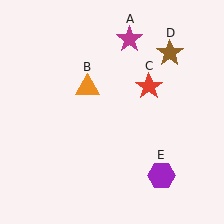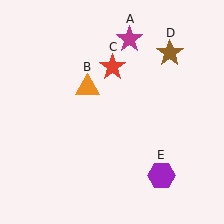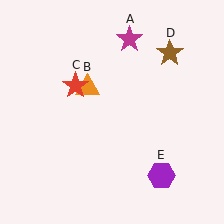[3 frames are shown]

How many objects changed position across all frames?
1 object changed position: red star (object C).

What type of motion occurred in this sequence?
The red star (object C) rotated counterclockwise around the center of the scene.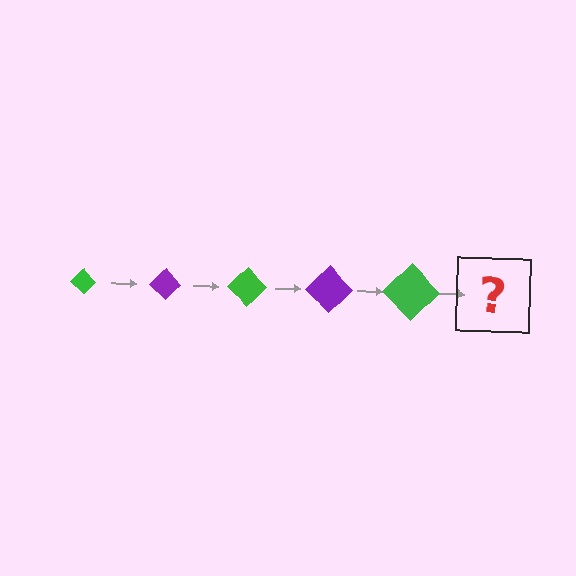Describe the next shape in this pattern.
It should be a purple diamond, larger than the previous one.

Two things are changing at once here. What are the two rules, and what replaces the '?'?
The two rules are that the diamond grows larger each step and the color cycles through green and purple. The '?' should be a purple diamond, larger than the previous one.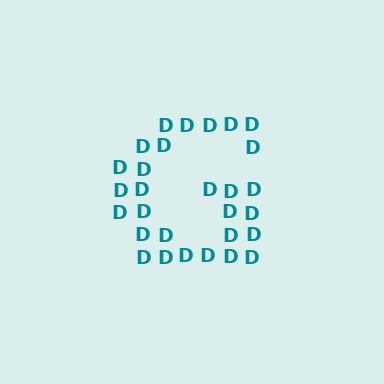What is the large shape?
The large shape is the letter G.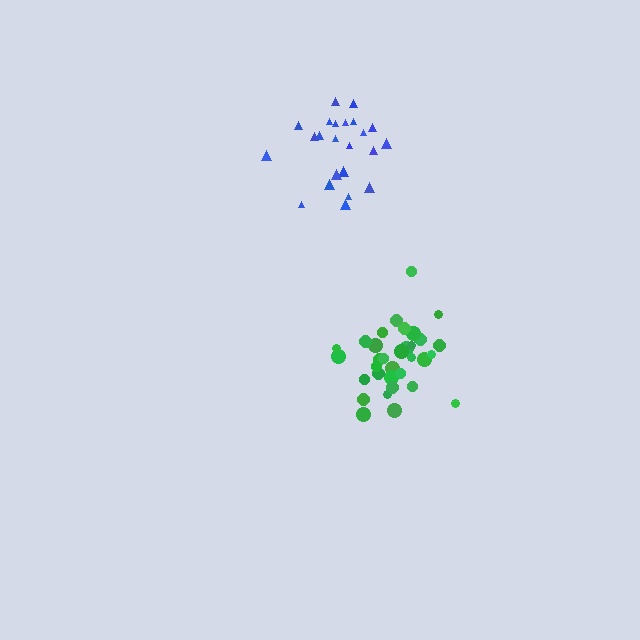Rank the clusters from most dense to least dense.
green, blue.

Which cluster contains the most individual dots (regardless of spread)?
Green (33).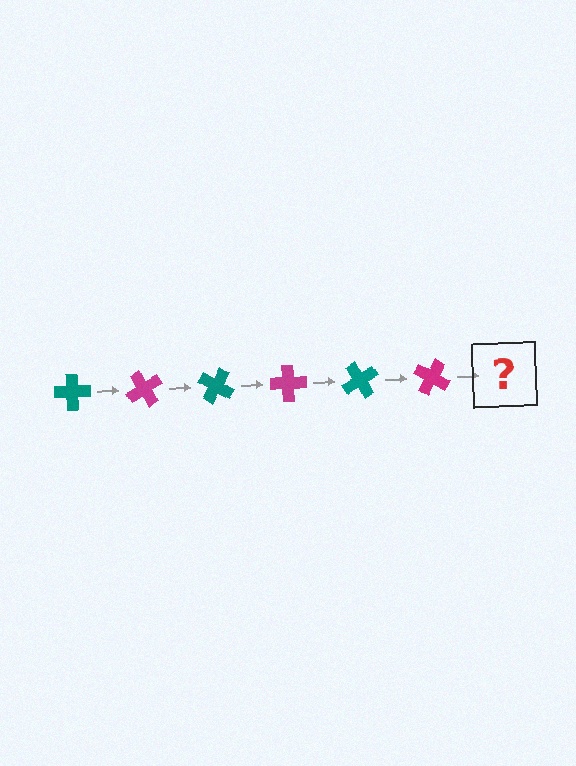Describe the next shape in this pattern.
It should be a teal cross, rotated 360 degrees from the start.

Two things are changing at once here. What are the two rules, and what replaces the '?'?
The two rules are that it rotates 60 degrees each step and the color cycles through teal and magenta. The '?' should be a teal cross, rotated 360 degrees from the start.